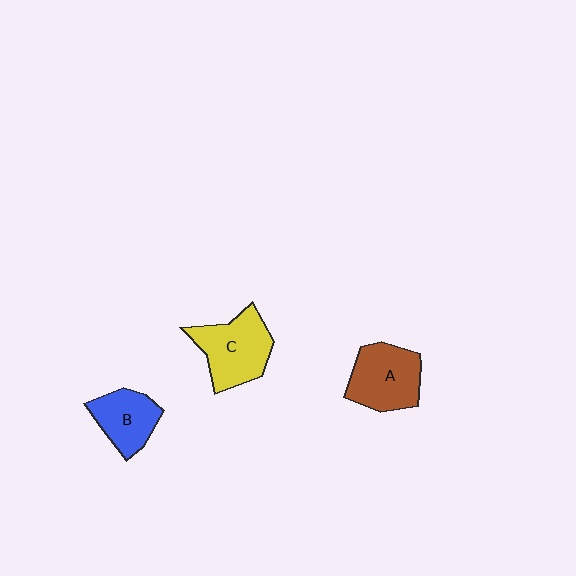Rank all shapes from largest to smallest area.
From largest to smallest: C (yellow), A (brown), B (blue).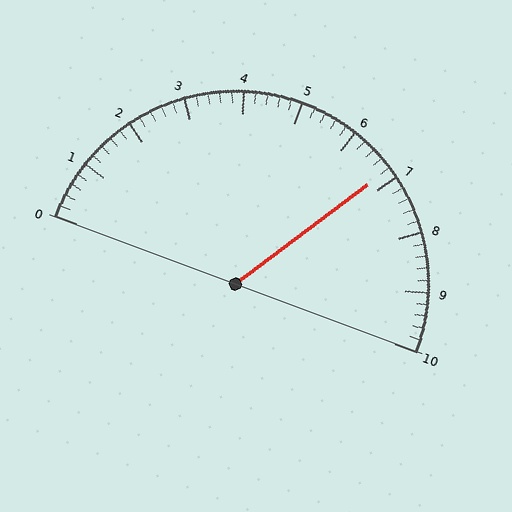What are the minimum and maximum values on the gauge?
The gauge ranges from 0 to 10.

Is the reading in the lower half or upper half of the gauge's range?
The reading is in the upper half of the range (0 to 10).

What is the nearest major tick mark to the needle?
The nearest major tick mark is 7.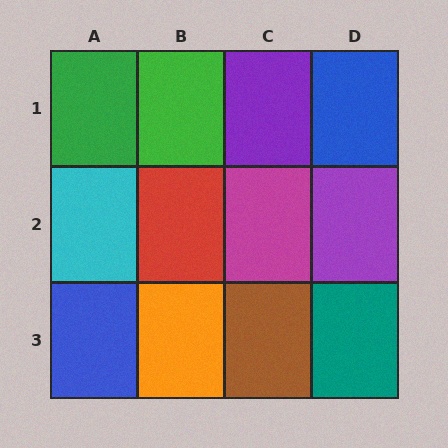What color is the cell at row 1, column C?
Purple.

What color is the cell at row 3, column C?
Brown.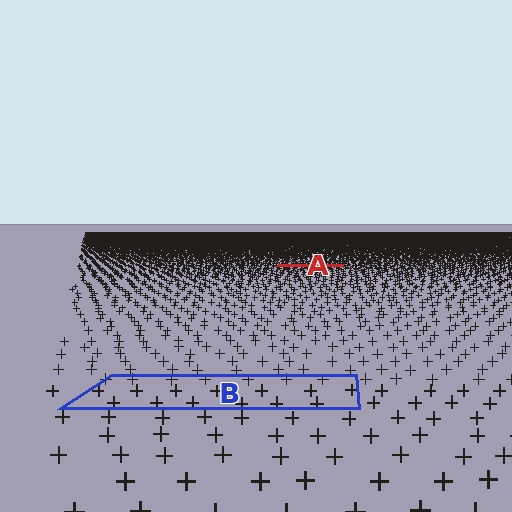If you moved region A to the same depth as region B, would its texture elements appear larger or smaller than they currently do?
They would appear larger. At a closer depth, the same texture elements are projected at a bigger on-screen size.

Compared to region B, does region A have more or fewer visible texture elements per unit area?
Region A has more texture elements per unit area — they are packed more densely because it is farther away.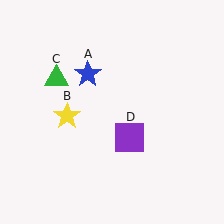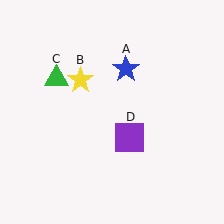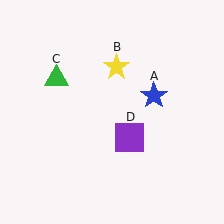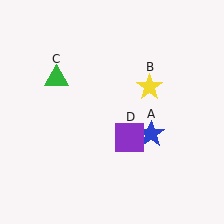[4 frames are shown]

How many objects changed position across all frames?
2 objects changed position: blue star (object A), yellow star (object B).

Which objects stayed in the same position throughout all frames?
Green triangle (object C) and purple square (object D) remained stationary.